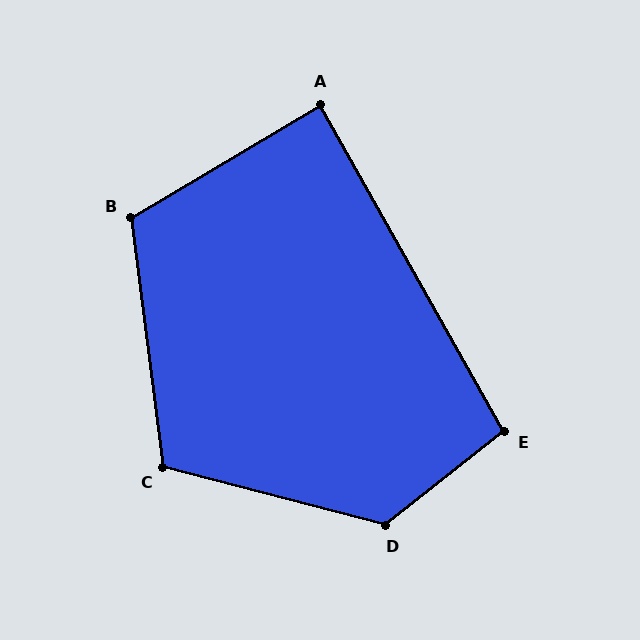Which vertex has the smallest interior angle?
A, at approximately 89 degrees.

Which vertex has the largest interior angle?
D, at approximately 127 degrees.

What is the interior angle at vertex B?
Approximately 113 degrees (obtuse).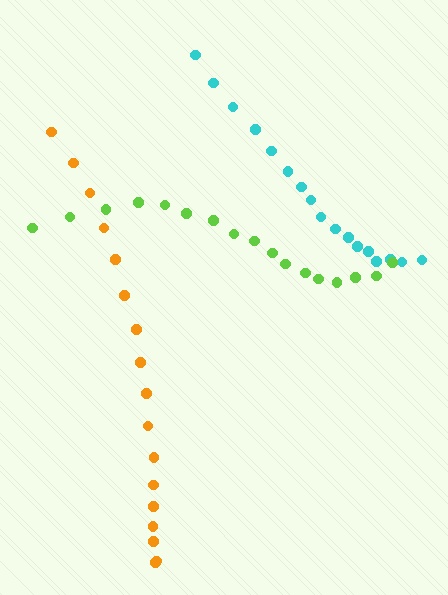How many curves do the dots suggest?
There are 3 distinct paths.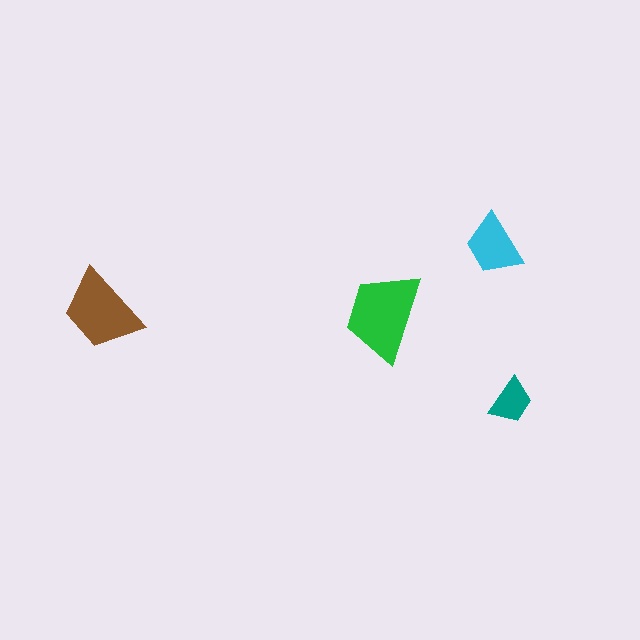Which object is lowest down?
The teal trapezoid is bottommost.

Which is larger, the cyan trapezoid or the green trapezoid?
The green one.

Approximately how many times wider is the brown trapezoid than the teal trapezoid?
About 2 times wider.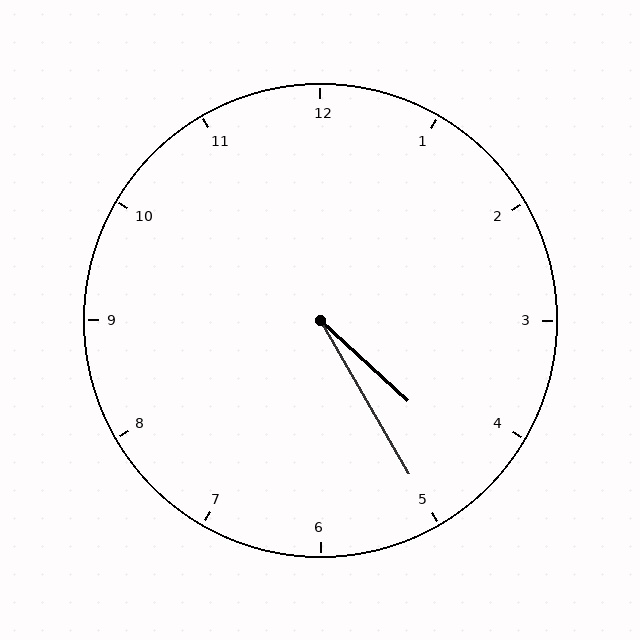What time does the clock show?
4:25.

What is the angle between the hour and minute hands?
Approximately 18 degrees.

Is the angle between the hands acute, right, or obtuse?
It is acute.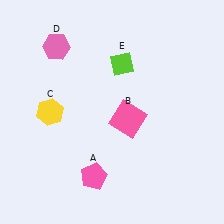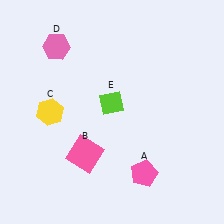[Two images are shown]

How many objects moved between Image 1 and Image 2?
3 objects moved between the two images.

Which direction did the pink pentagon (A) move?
The pink pentagon (A) moved right.